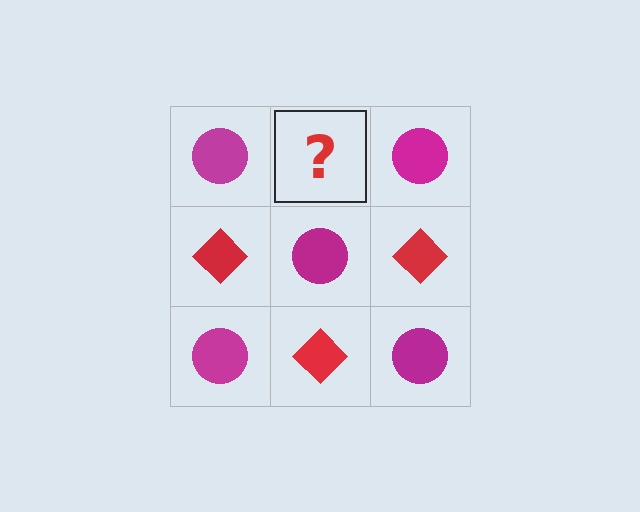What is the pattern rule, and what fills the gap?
The rule is that it alternates magenta circle and red diamond in a checkerboard pattern. The gap should be filled with a red diamond.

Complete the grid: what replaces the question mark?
The question mark should be replaced with a red diamond.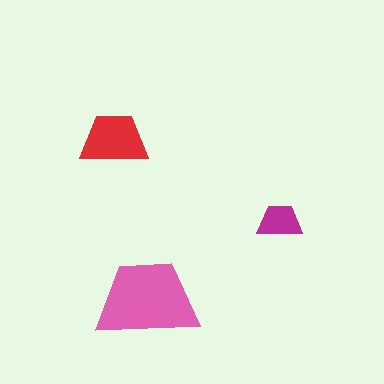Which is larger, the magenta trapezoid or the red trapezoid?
The red one.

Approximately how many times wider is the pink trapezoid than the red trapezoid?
About 1.5 times wider.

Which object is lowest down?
The pink trapezoid is bottommost.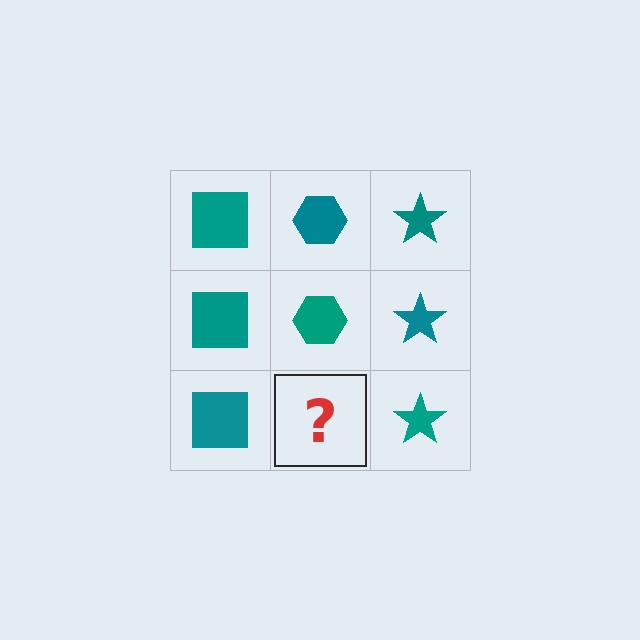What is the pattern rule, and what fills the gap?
The rule is that each column has a consistent shape. The gap should be filled with a teal hexagon.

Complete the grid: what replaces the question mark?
The question mark should be replaced with a teal hexagon.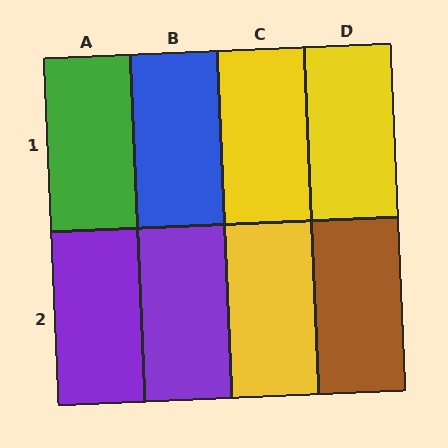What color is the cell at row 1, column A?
Green.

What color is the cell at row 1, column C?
Yellow.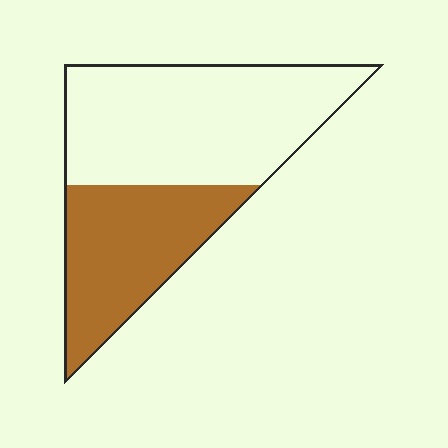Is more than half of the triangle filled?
No.